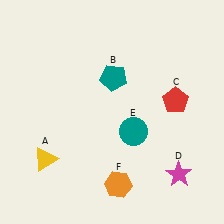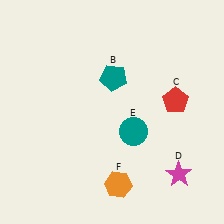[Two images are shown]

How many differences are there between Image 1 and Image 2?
There is 1 difference between the two images.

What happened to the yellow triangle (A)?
The yellow triangle (A) was removed in Image 2. It was in the bottom-left area of Image 1.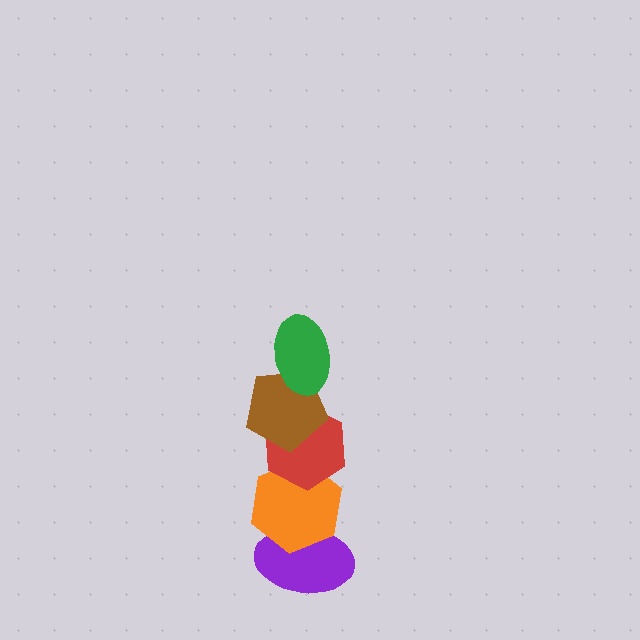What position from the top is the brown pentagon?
The brown pentagon is 2nd from the top.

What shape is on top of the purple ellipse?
The orange hexagon is on top of the purple ellipse.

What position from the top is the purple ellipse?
The purple ellipse is 5th from the top.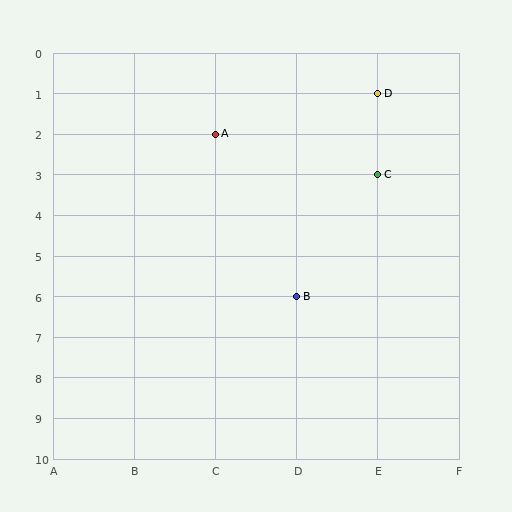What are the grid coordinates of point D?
Point D is at grid coordinates (E, 1).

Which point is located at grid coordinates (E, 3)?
Point C is at (E, 3).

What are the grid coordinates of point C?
Point C is at grid coordinates (E, 3).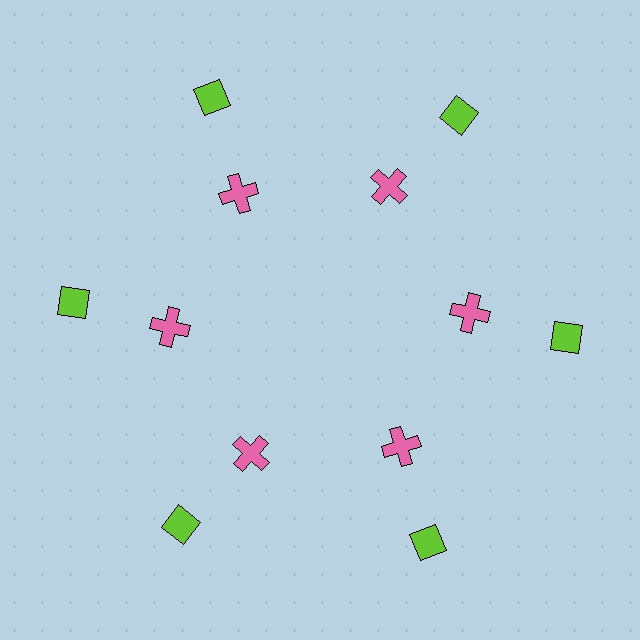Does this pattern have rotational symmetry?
Yes, this pattern has 6-fold rotational symmetry. It looks the same after rotating 60 degrees around the center.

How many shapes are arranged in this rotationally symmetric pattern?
There are 12 shapes, arranged in 6 groups of 2.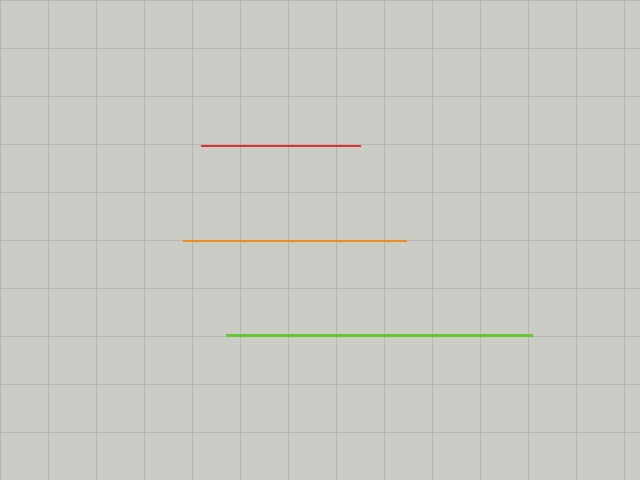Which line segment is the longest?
The lime line is the longest at approximately 306 pixels.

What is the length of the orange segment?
The orange segment is approximately 223 pixels long.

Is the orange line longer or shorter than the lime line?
The lime line is longer than the orange line.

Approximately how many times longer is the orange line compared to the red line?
The orange line is approximately 1.4 times the length of the red line.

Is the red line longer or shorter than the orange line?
The orange line is longer than the red line.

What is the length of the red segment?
The red segment is approximately 159 pixels long.